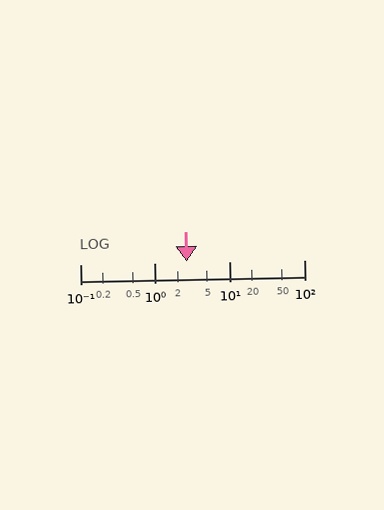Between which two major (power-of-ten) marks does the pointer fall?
The pointer is between 1 and 10.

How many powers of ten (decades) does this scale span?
The scale spans 3 decades, from 0.1 to 100.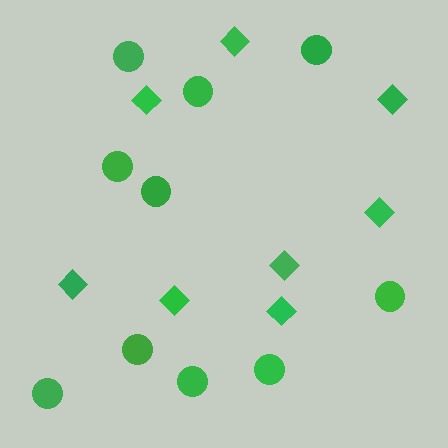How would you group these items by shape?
There are 2 groups: one group of diamonds (8) and one group of circles (10).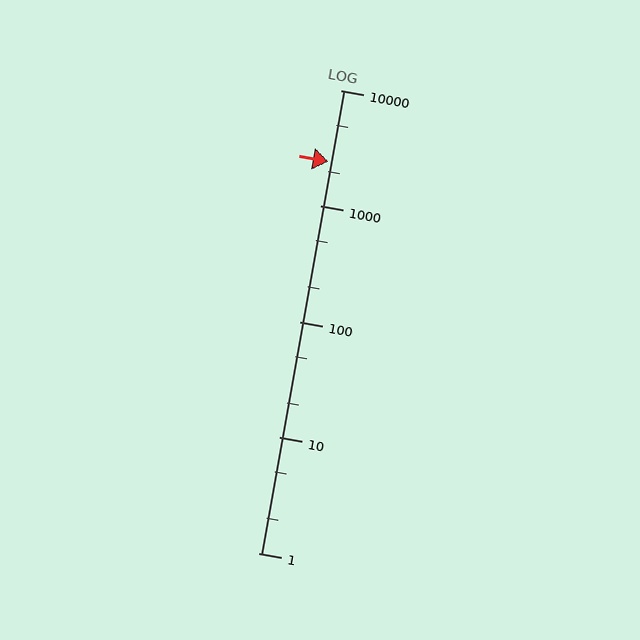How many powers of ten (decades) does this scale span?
The scale spans 4 decades, from 1 to 10000.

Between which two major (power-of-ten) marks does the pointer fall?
The pointer is between 1000 and 10000.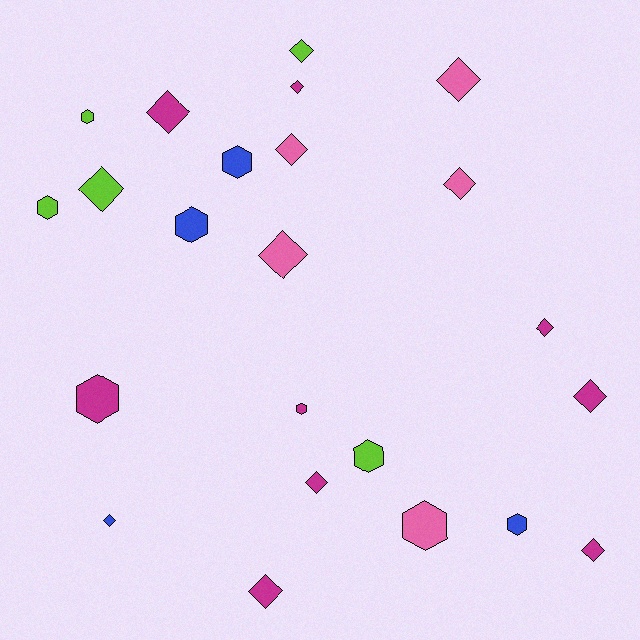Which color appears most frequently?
Magenta, with 9 objects.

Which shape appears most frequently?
Diamond, with 14 objects.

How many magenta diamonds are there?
There are 7 magenta diamonds.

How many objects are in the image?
There are 23 objects.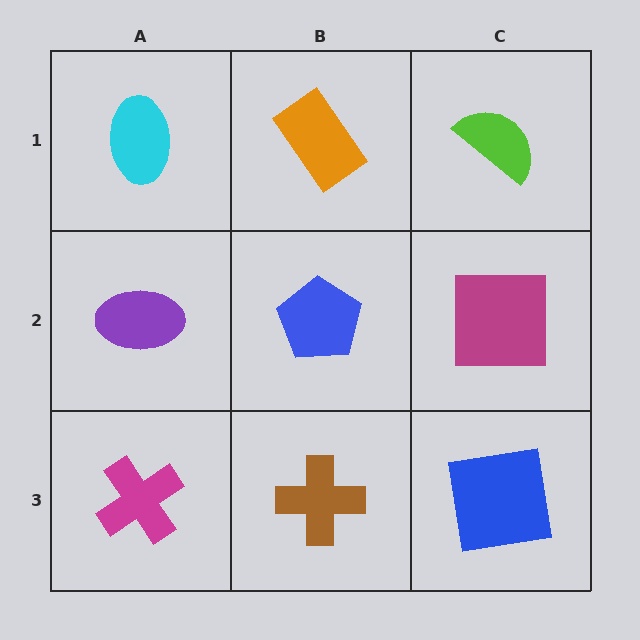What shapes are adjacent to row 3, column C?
A magenta square (row 2, column C), a brown cross (row 3, column B).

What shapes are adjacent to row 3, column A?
A purple ellipse (row 2, column A), a brown cross (row 3, column B).